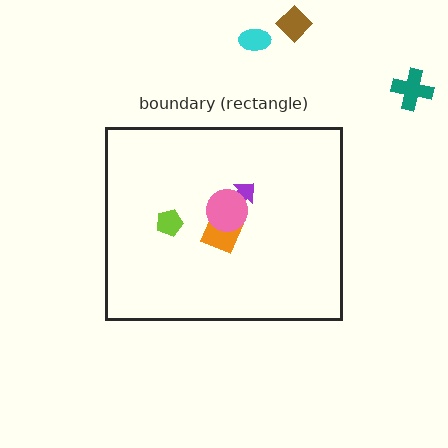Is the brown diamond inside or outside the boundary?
Outside.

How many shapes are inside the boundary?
4 inside, 3 outside.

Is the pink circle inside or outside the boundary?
Inside.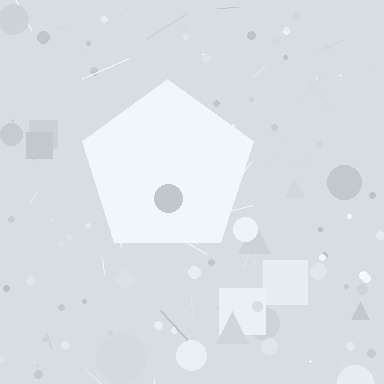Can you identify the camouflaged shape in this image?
The camouflaged shape is a pentagon.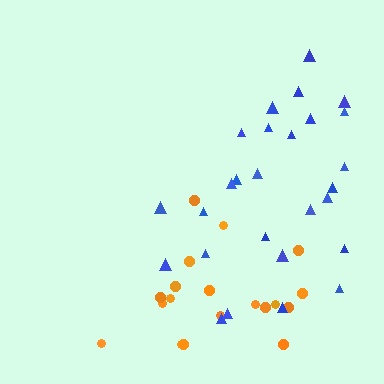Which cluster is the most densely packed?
Orange.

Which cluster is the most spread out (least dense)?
Blue.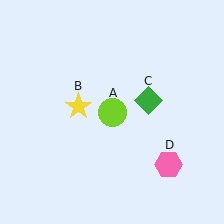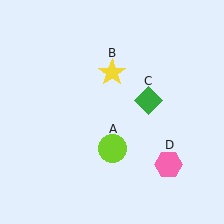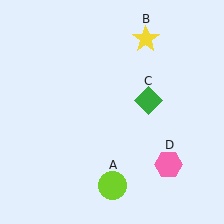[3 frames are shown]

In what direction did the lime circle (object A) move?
The lime circle (object A) moved down.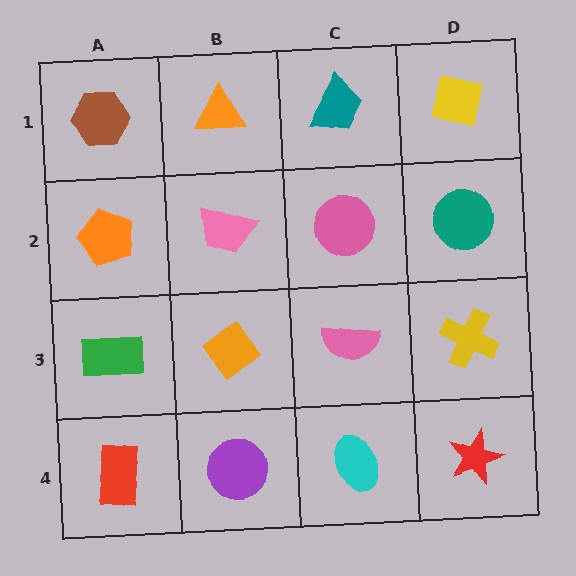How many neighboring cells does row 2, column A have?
3.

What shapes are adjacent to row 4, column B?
An orange diamond (row 3, column B), a red rectangle (row 4, column A), a cyan ellipse (row 4, column C).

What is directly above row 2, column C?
A teal trapezoid.